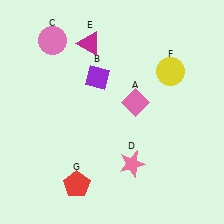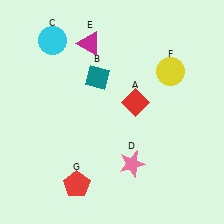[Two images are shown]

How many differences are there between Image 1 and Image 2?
There are 3 differences between the two images.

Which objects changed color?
A changed from pink to red. B changed from purple to teal. C changed from pink to cyan.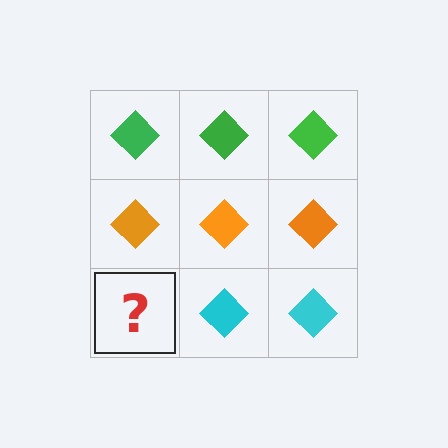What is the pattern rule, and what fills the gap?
The rule is that each row has a consistent color. The gap should be filled with a cyan diamond.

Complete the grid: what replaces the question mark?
The question mark should be replaced with a cyan diamond.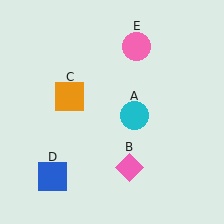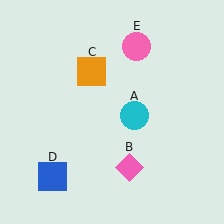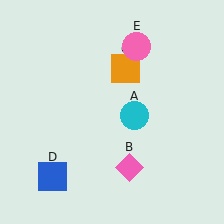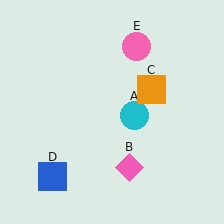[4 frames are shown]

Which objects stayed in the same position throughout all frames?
Cyan circle (object A) and pink diamond (object B) and blue square (object D) and pink circle (object E) remained stationary.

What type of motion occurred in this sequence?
The orange square (object C) rotated clockwise around the center of the scene.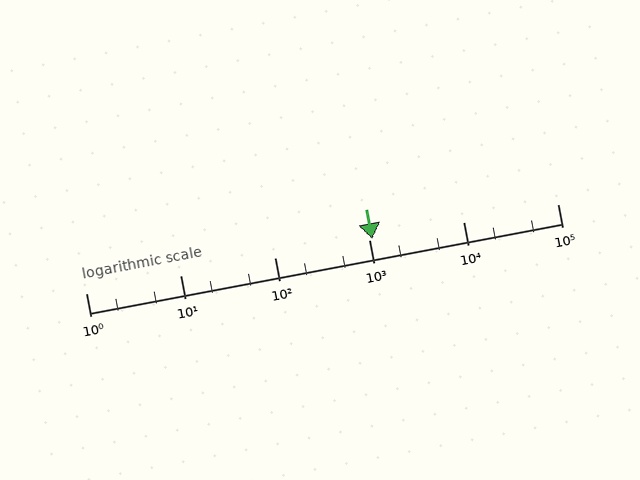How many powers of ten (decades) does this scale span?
The scale spans 5 decades, from 1 to 100000.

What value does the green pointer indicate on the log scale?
The pointer indicates approximately 1100.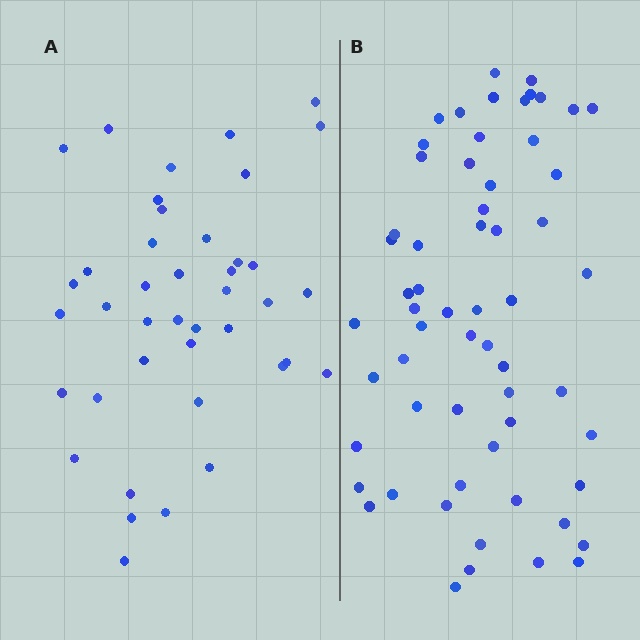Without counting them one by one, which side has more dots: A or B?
Region B (the right region) has more dots.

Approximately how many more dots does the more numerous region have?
Region B has approximately 20 more dots than region A.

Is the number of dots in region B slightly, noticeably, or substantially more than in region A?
Region B has substantially more. The ratio is roughly 1.5 to 1.